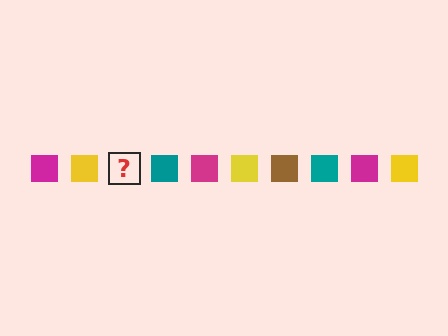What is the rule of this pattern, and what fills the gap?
The rule is that the pattern cycles through magenta, yellow, brown, teal squares. The gap should be filled with a brown square.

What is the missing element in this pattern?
The missing element is a brown square.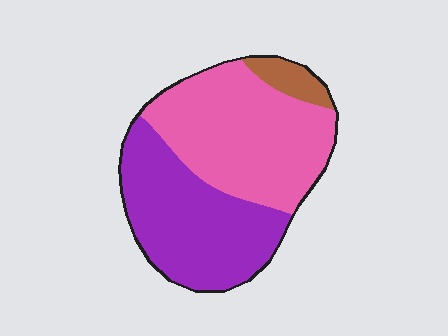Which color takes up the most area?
Pink, at roughly 50%.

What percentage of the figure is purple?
Purple covers about 45% of the figure.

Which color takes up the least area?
Brown, at roughly 5%.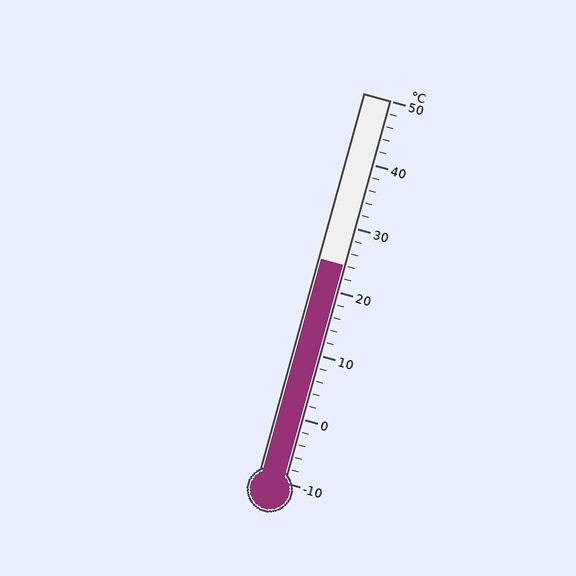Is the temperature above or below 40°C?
The temperature is below 40°C.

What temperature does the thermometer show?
The thermometer shows approximately 24°C.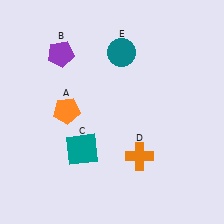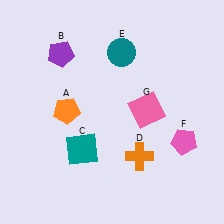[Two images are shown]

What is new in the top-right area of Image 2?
A pink square (G) was added in the top-right area of Image 2.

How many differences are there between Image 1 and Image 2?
There are 2 differences between the two images.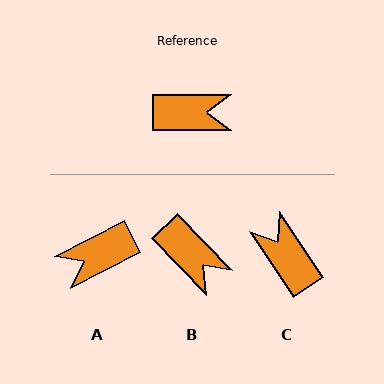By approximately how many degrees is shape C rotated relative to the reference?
Approximately 124 degrees counter-clockwise.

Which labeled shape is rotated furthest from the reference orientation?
A, about 152 degrees away.